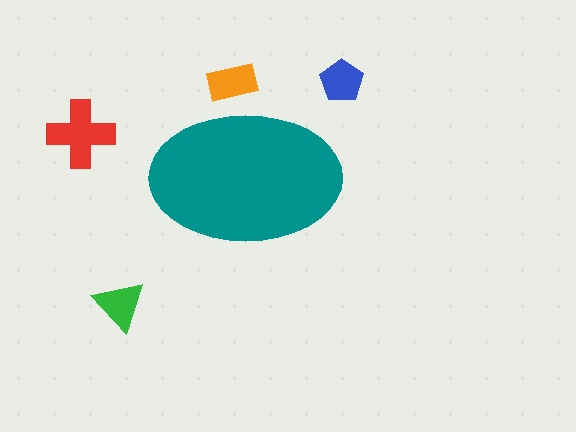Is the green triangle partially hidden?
No, the green triangle is fully visible.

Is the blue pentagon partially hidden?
No, the blue pentagon is fully visible.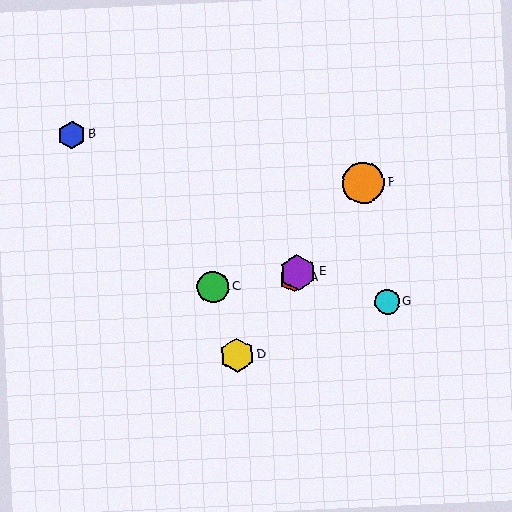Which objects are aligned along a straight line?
Objects A, D, E, F are aligned along a straight line.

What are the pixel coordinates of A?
Object A is at (293, 279).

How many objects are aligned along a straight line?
4 objects (A, D, E, F) are aligned along a straight line.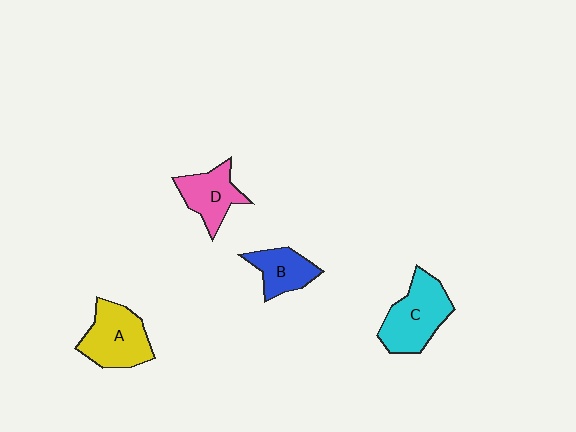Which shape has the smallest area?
Shape B (blue).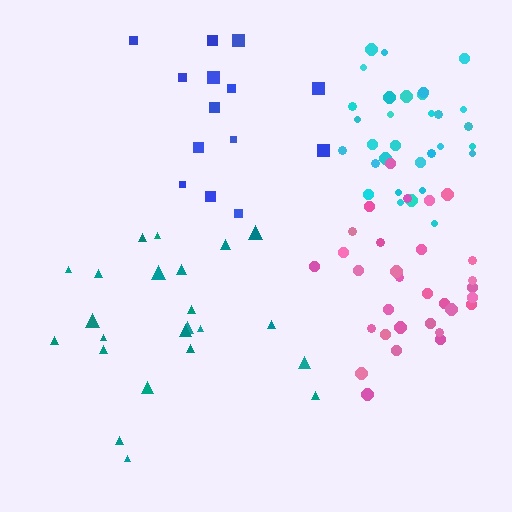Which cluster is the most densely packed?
Cyan.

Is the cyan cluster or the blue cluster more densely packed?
Cyan.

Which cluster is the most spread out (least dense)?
Blue.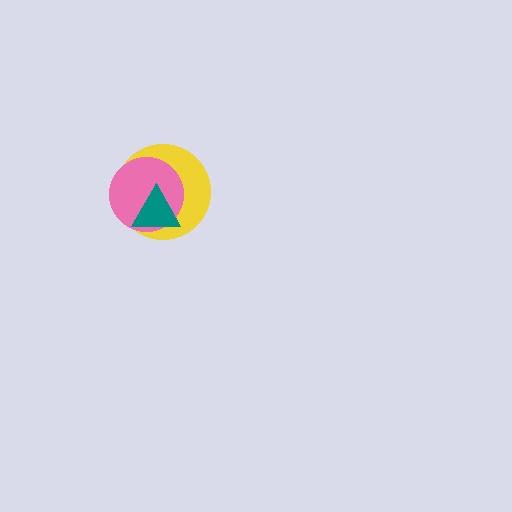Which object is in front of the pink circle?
The teal triangle is in front of the pink circle.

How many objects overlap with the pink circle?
2 objects overlap with the pink circle.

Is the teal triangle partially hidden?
No, no other shape covers it.